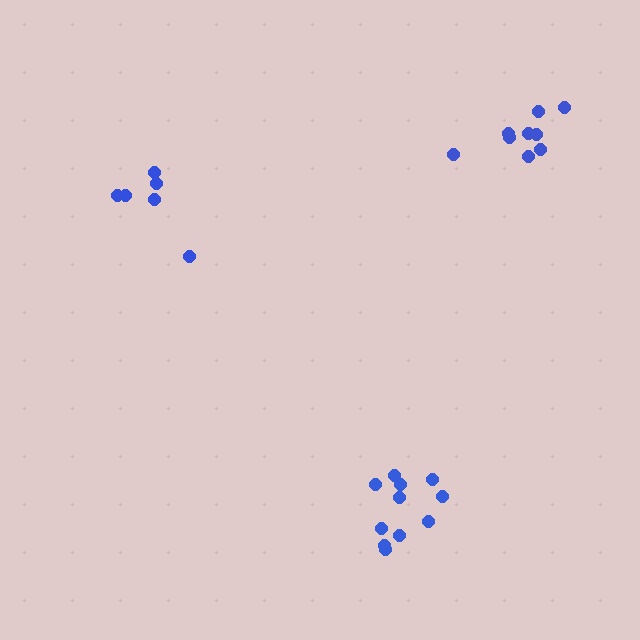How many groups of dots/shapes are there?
There are 3 groups.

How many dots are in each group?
Group 1: 6 dots, Group 2: 11 dots, Group 3: 9 dots (26 total).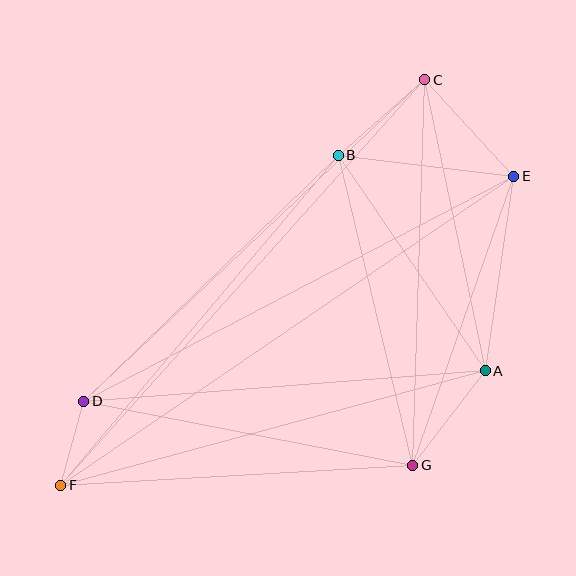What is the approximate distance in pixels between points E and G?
The distance between E and G is approximately 306 pixels.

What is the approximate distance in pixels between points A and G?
The distance between A and G is approximately 119 pixels.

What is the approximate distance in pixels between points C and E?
The distance between C and E is approximately 131 pixels.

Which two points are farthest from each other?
Points E and F are farthest from each other.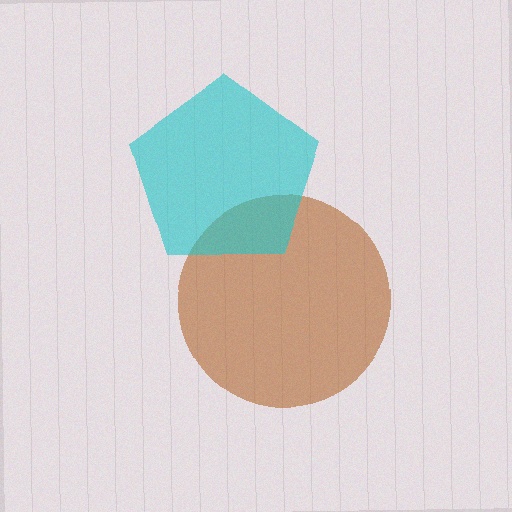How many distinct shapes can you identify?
There are 2 distinct shapes: a brown circle, a cyan pentagon.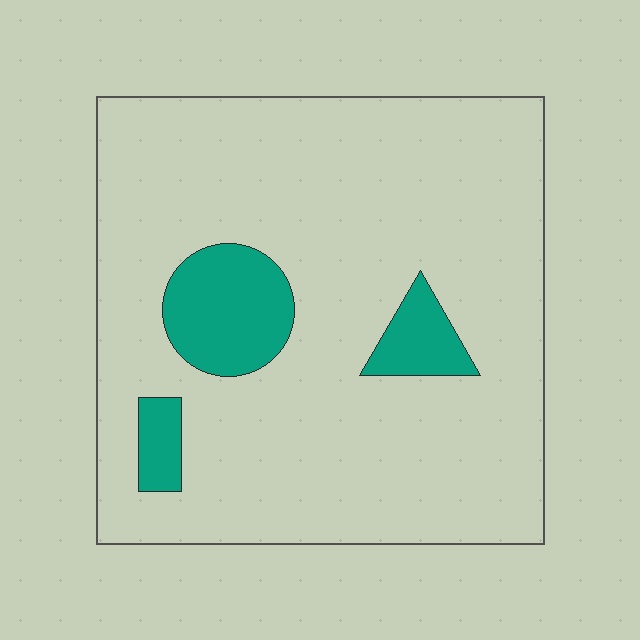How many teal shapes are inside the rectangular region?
3.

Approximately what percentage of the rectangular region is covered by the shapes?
Approximately 10%.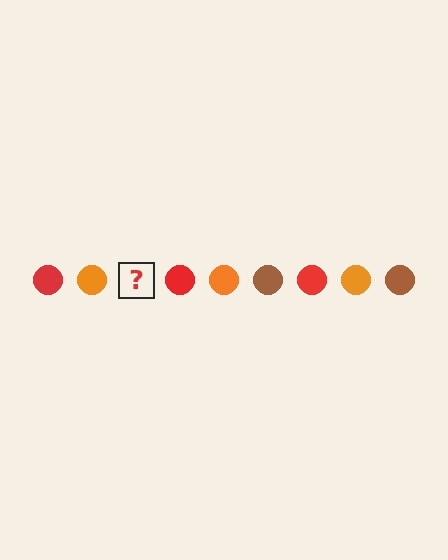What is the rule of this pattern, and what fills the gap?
The rule is that the pattern cycles through red, orange, brown circles. The gap should be filled with a brown circle.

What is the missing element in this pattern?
The missing element is a brown circle.